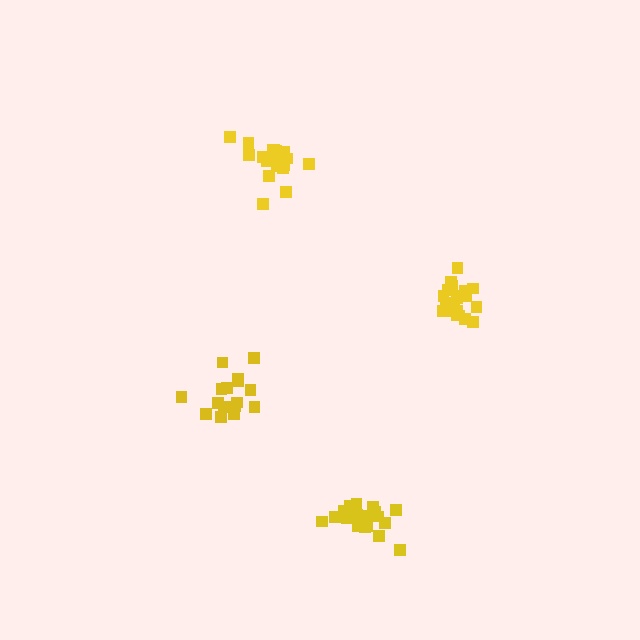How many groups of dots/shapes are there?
There are 4 groups.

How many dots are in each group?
Group 1: 20 dots, Group 2: 16 dots, Group 3: 21 dots, Group 4: 19 dots (76 total).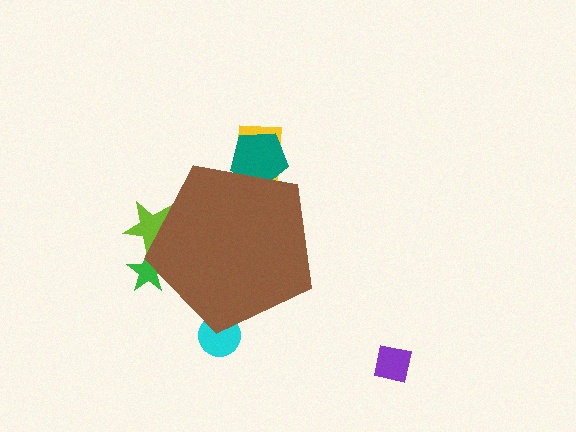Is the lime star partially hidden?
Yes, the lime star is partially hidden behind the brown pentagon.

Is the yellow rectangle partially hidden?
Yes, the yellow rectangle is partially hidden behind the brown pentagon.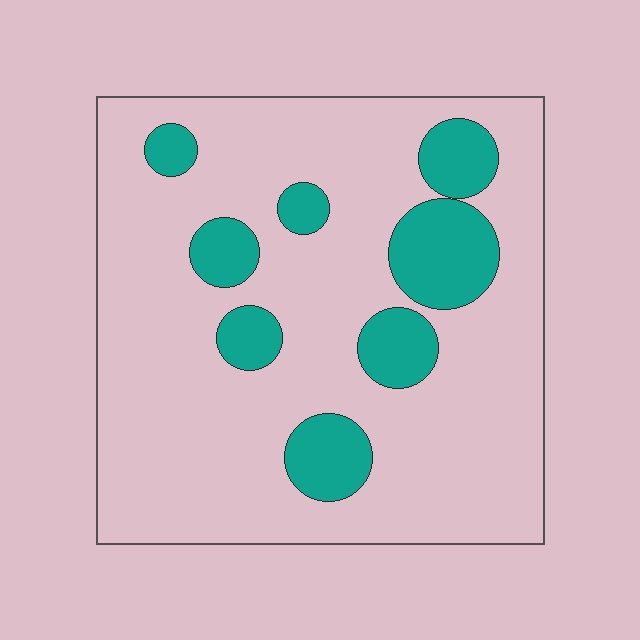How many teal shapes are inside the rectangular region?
8.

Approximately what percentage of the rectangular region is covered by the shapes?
Approximately 20%.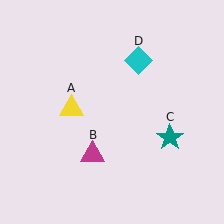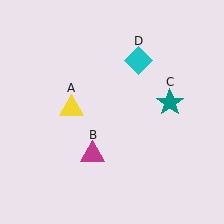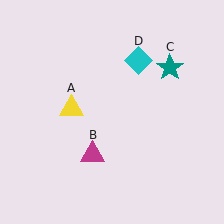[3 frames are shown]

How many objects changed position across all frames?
1 object changed position: teal star (object C).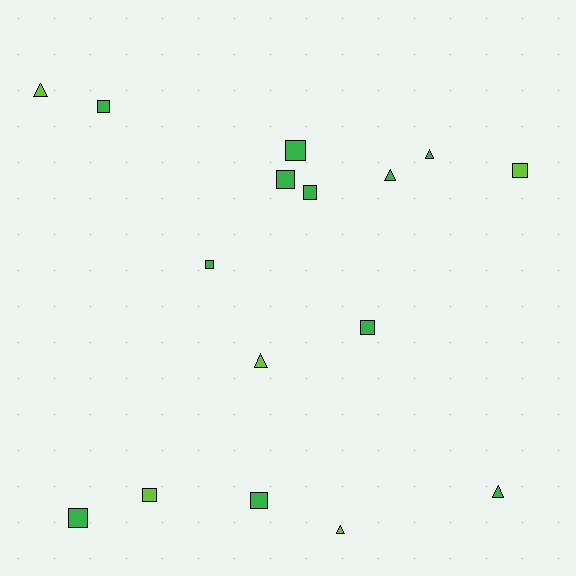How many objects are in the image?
There are 16 objects.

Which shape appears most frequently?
Square, with 10 objects.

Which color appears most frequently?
Green, with 11 objects.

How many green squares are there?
There are 8 green squares.